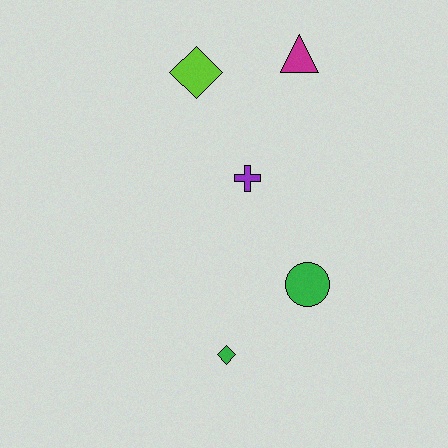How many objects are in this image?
There are 5 objects.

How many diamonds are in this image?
There are 2 diamonds.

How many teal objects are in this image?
There are no teal objects.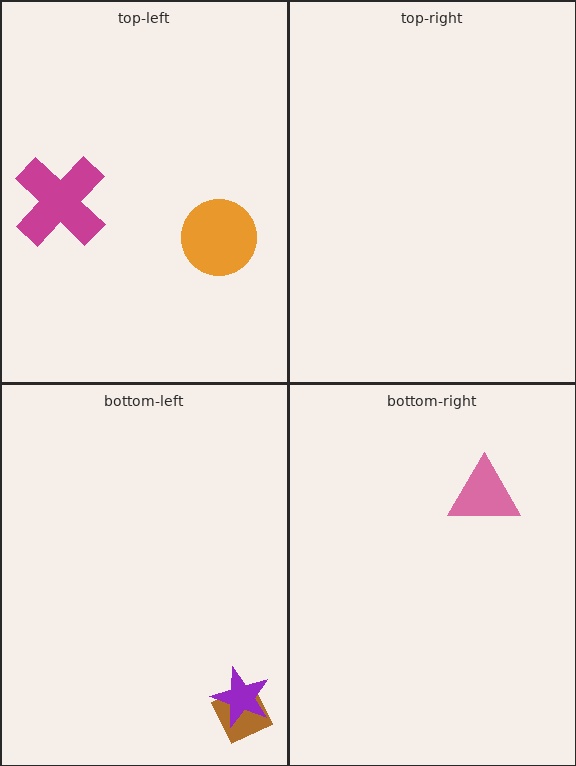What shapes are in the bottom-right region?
The pink triangle.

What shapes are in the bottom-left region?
The brown diamond, the purple star.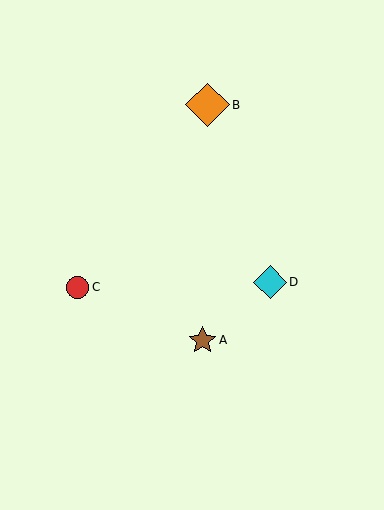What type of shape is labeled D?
Shape D is a cyan diamond.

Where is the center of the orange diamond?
The center of the orange diamond is at (207, 105).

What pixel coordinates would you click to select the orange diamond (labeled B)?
Click at (207, 105) to select the orange diamond B.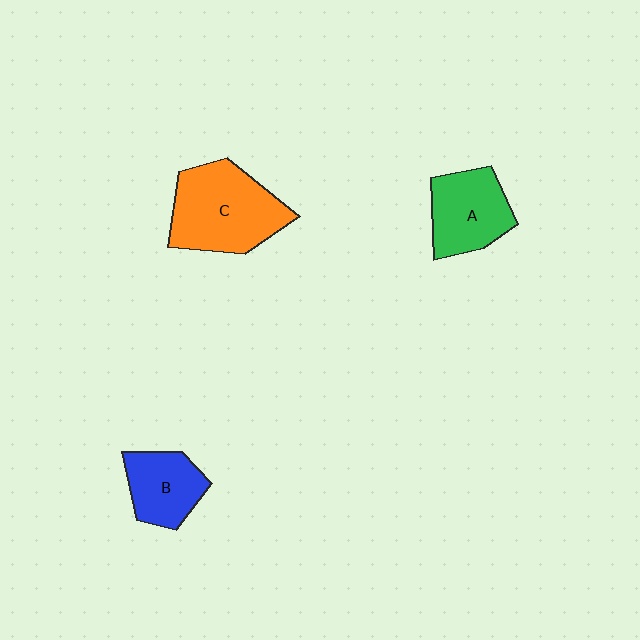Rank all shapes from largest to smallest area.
From largest to smallest: C (orange), A (green), B (blue).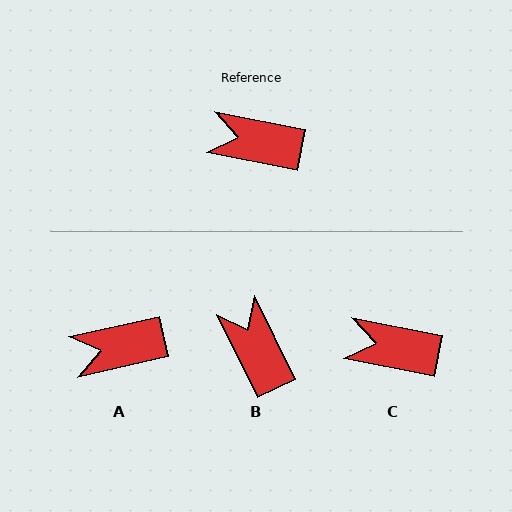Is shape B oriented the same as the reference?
No, it is off by about 53 degrees.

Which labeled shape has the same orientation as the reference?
C.